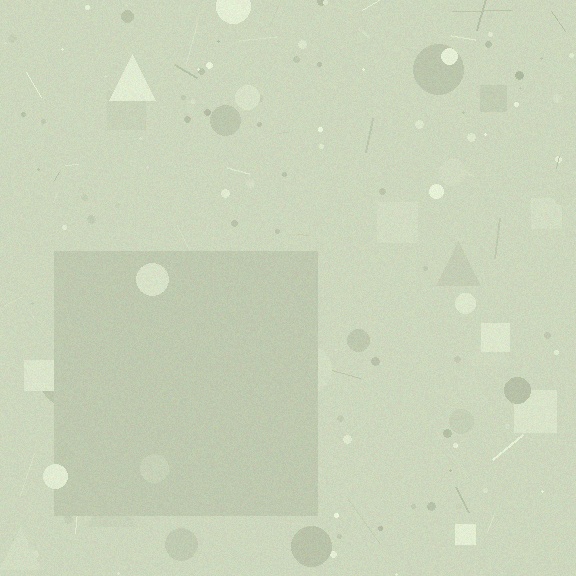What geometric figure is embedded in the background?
A square is embedded in the background.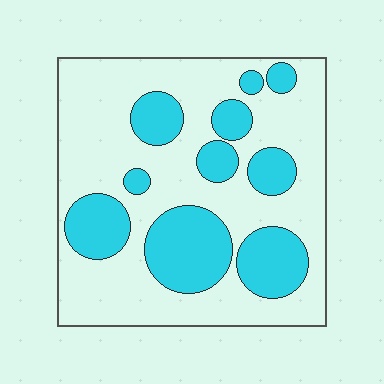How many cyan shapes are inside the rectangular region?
10.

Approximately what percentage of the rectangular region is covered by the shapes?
Approximately 30%.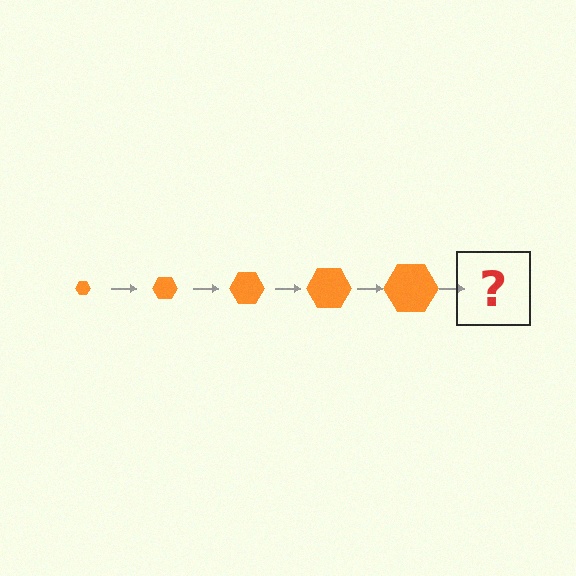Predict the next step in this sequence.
The next step is an orange hexagon, larger than the previous one.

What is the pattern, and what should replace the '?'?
The pattern is that the hexagon gets progressively larger each step. The '?' should be an orange hexagon, larger than the previous one.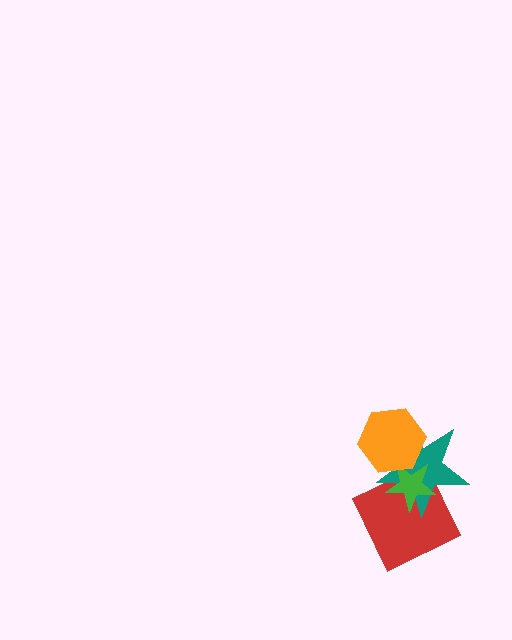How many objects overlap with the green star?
3 objects overlap with the green star.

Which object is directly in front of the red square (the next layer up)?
The teal star is directly in front of the red square.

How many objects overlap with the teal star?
3 objects overlap with the teal star.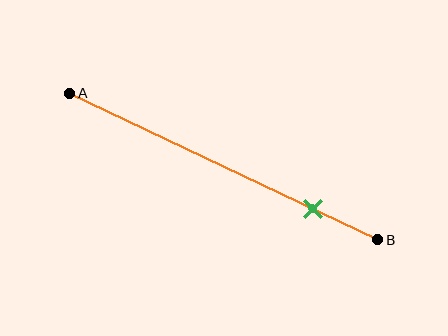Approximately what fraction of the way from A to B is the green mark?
The green mark is approximately 80% of the way from A to B.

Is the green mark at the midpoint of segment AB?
No, the mark is at about 80% from A, not at the 50% midpoint.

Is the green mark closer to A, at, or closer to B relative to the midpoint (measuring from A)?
The green mark is closer to point B than the midpoint of segment AB.